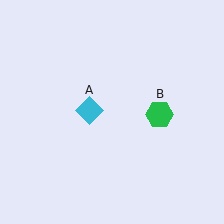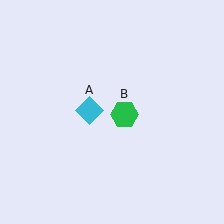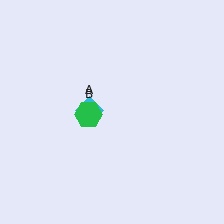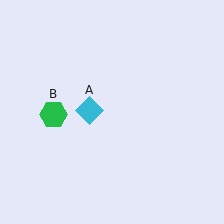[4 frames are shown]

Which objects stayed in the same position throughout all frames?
Cyan diamond (object A) remained stationary.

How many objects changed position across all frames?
1 object changed position: green hexagon (object B).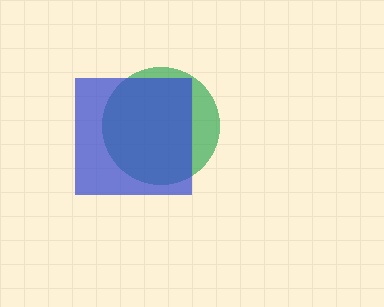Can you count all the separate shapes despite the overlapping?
Yes, there are 2 separate shapes.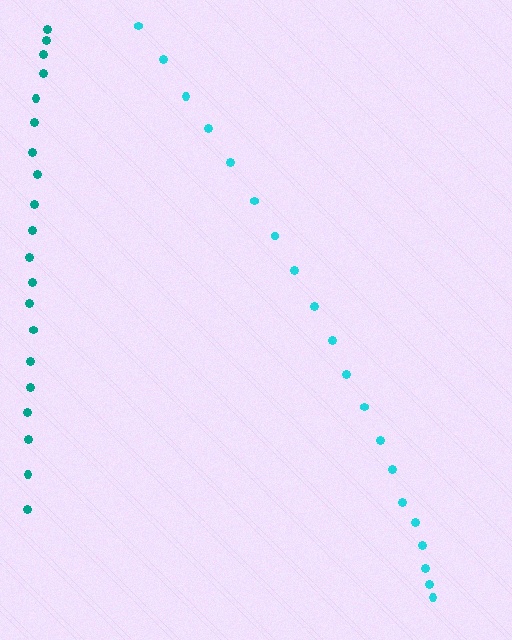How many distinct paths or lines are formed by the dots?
There are 2 distinct paths.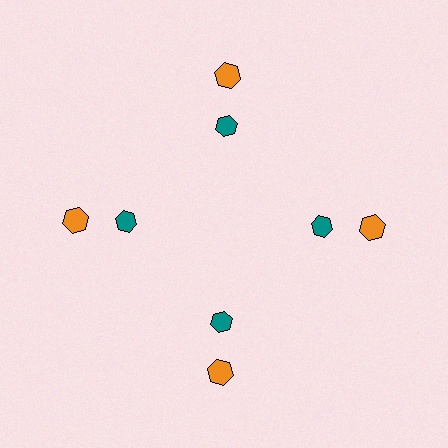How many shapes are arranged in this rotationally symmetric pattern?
There are 8 shapes, arranged in 4 groups of 2.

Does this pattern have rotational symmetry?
Yes, this pattern has 4-fold rotational symmetry. It looks the same after rotating 90 degrees around the center.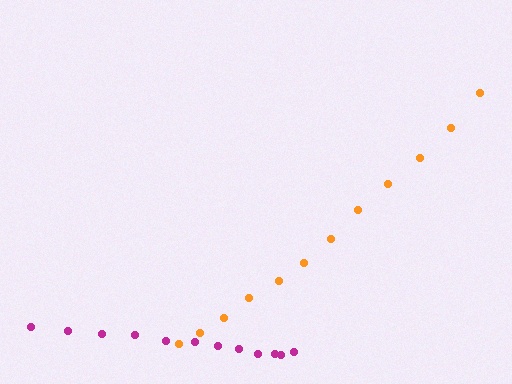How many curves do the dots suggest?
There are 2 distinct paths.